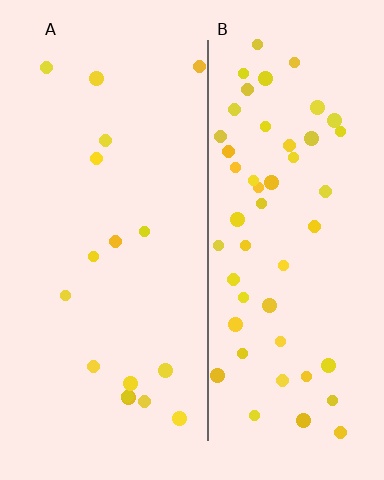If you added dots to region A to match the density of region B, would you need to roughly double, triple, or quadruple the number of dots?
Approximately triple.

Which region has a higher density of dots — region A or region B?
B (the right).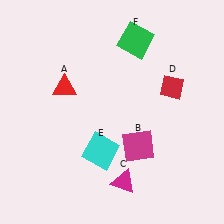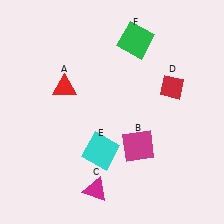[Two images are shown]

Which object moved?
The magenta triangle (C) moved left.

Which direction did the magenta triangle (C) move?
The magenta triangle (C) moved left.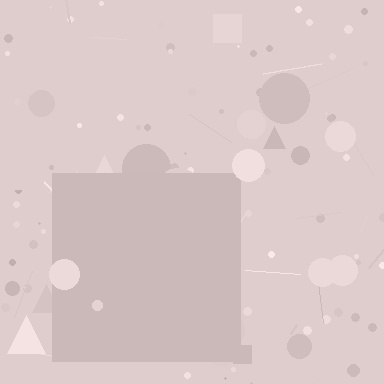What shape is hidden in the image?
A square is hidden in the image.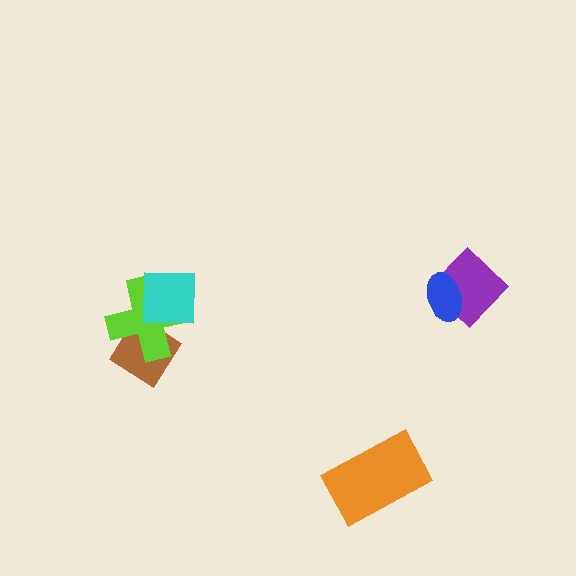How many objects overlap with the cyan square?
1 object overlaps with the cyan square.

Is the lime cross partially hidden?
Yes, it is partially covered by another shape.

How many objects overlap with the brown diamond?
1 object overlaps with the brown diamond.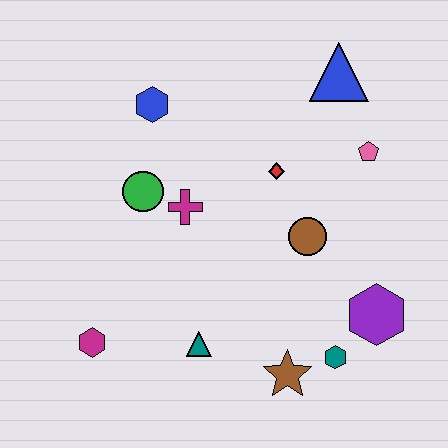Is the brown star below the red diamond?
Yes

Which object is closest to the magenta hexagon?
The teal triangle is closest to the magenta hexagon.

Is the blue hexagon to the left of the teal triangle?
Yes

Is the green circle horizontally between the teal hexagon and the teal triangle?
No